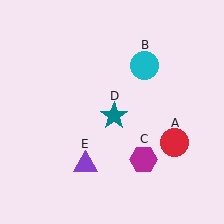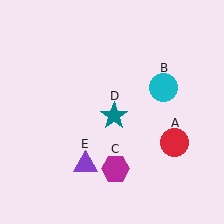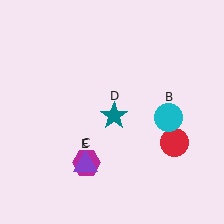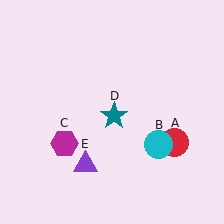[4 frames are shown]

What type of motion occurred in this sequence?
The cyan circle (object B), magenta hexagon (object C) rotated clockwise around the center of the scene.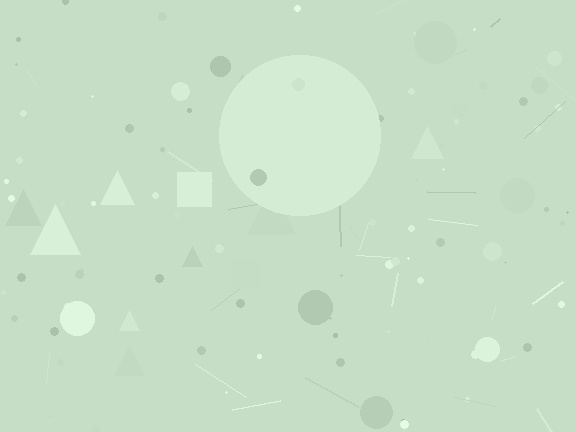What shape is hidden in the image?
A circle is hidden in the image.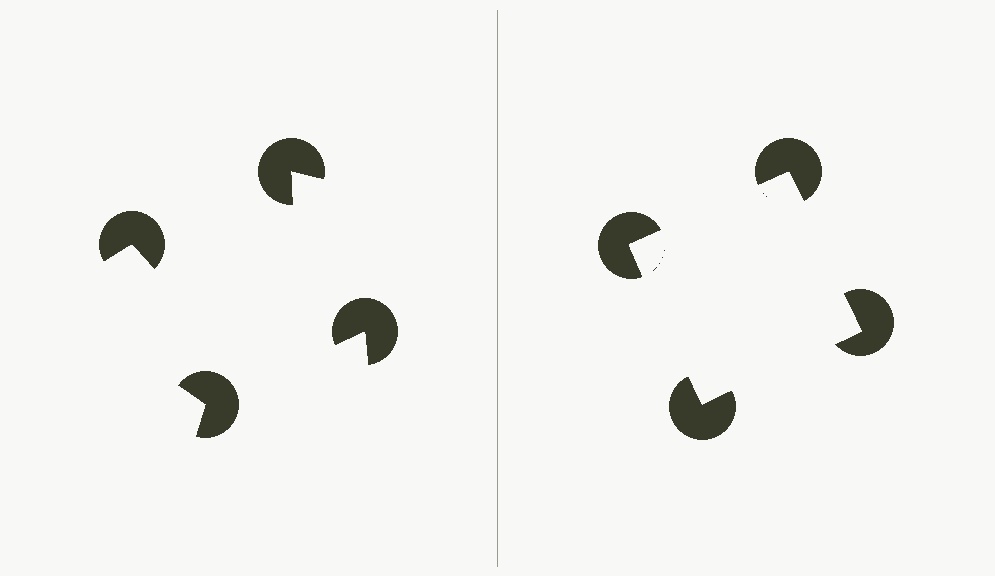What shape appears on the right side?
An illusory square.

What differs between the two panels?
The pac-man discs are positioned identically on both sides; only the wedge orientations differ. On the right they align to a square; on the left they are misaligned.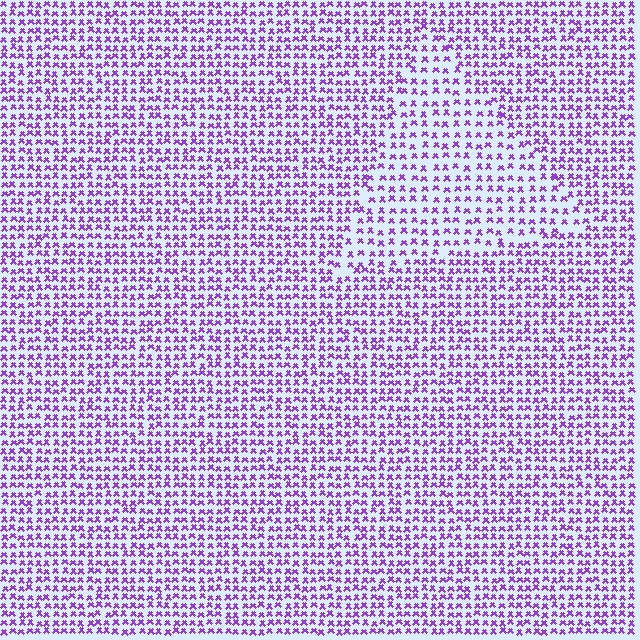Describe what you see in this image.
The image contains small purple elements arranged at two different densities. A triangle-shaped region is visible where the elements are less densely packed than the surrounding area.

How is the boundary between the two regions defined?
The boundary is defined by a change in element density (approximately 1.6x ratio). All elements are the same color, size, and shape.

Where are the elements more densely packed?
The elements are more densely packed outside the triangle boundary.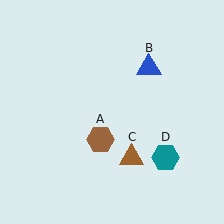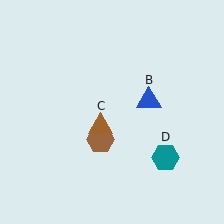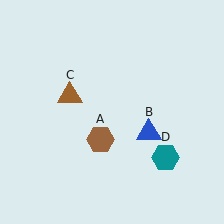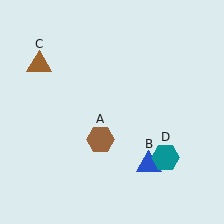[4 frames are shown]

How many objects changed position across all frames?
2 objects changed position: blue triangle (object B), brown triangle (object C).